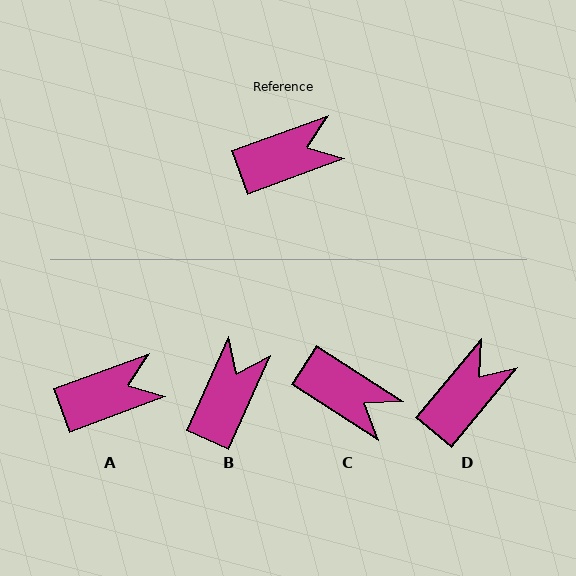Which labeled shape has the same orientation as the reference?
A.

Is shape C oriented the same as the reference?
No, it is off by about 53 degrees.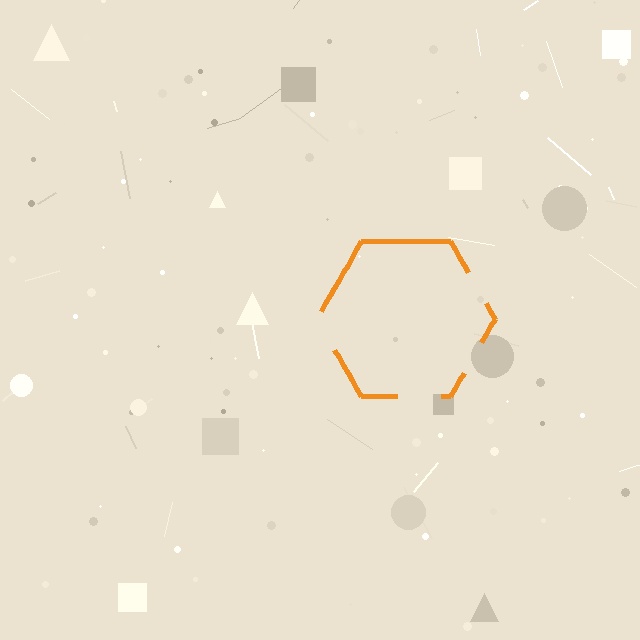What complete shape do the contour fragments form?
The contour fragments form a hexagon.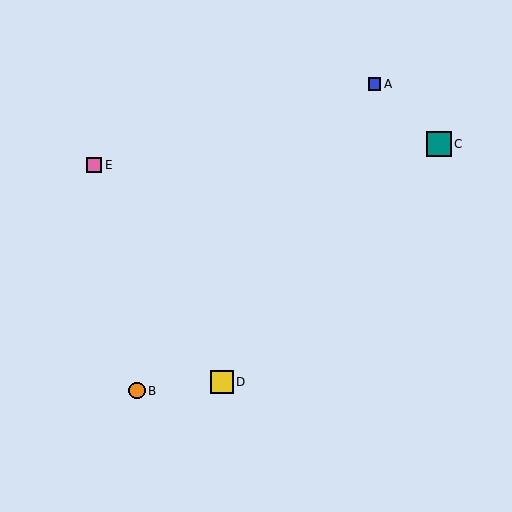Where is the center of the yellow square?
The center of the yellow square is at (222, 382).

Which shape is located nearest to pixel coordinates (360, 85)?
The blue square (labeled A) at (374, 84) is nearest to that location.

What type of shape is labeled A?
Shape A is a blue square.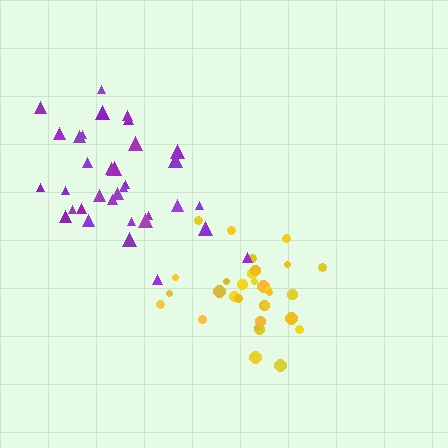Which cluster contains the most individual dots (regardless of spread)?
Purple (34).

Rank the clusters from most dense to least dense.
yellow, purple.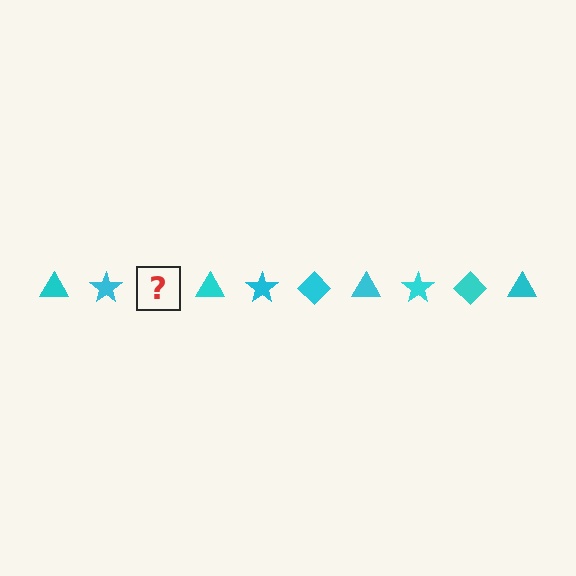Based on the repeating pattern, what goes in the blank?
The blank should be a cyan diamond.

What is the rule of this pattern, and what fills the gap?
The rule is that the pattern cycles through triangle, star, diamond shapes in cyan. The gap should be filled with a cyan diamond.